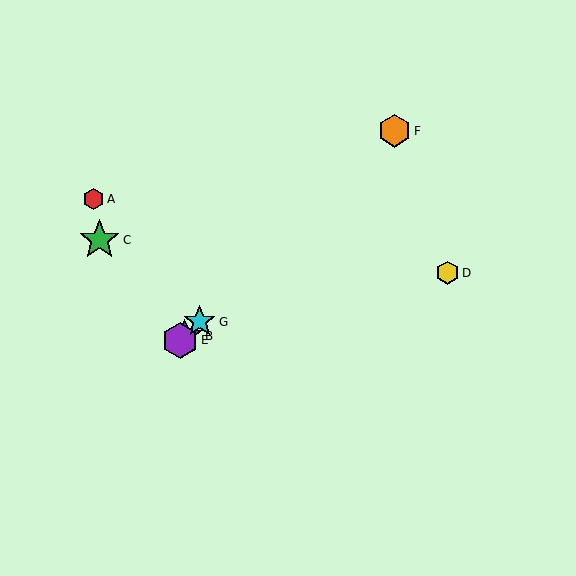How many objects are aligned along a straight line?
4 objects (B, E, F, G) are aligned along a straight line.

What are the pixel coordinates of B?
Object B is at (185, 336).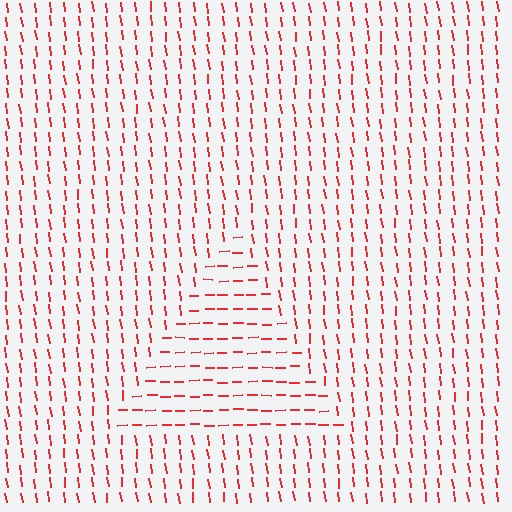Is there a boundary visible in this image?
Yes, there is a texture boundary formed by a change in line orientation.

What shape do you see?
I see a triangle.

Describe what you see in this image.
The image is filled with small red line segments. A triangle region in the image has lines oriented differently from the surrounding lines, creating a visible texture boundary.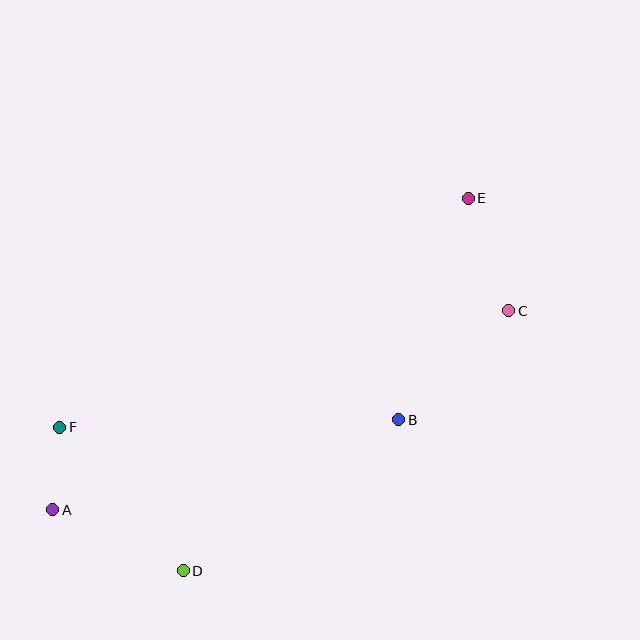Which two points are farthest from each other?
Points A and E are farthest from each other.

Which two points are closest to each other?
Points A and F are closest to each other.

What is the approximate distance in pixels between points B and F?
The distance between B and F is approximately 339 pixels.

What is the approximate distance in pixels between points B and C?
The distance between B and C is approximately 155 pixels.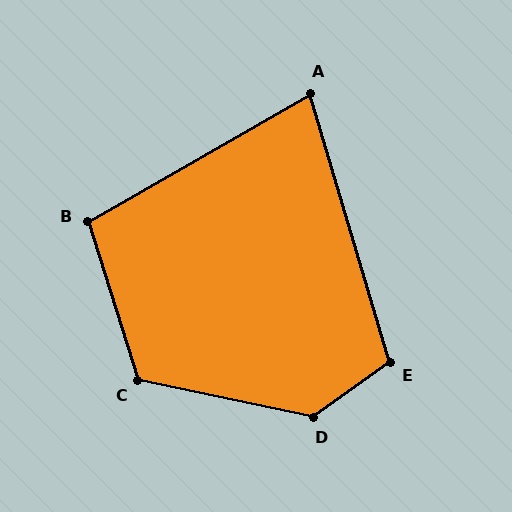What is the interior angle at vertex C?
Approximately 119 degrees (obtuse).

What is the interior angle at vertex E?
Approximately 109 degrees (obtuse).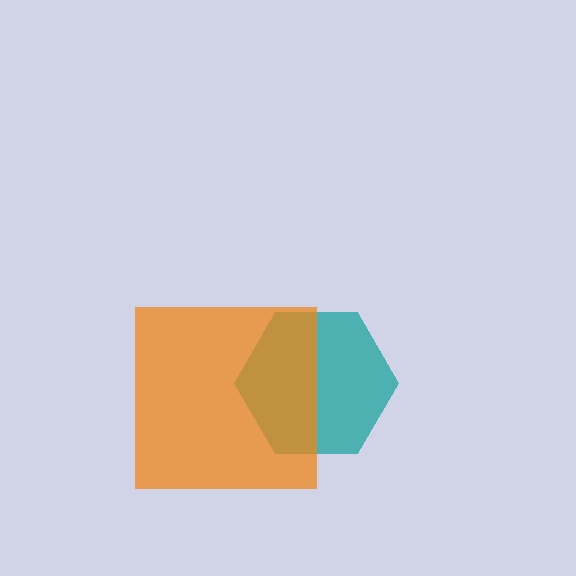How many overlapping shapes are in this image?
There are 2 overlapping shapes in the image.